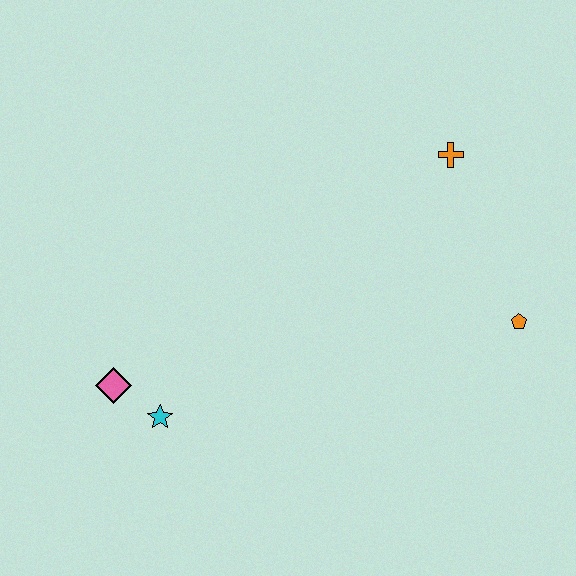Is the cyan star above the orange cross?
No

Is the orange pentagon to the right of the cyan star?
Yes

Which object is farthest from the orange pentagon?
The pink diamond is farthest from the orange pentagon.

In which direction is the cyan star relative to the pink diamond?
The cyan star is to the right of the pink diamond.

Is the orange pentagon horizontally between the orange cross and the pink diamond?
No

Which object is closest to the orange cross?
The orange pentagon is closest to the orange cross.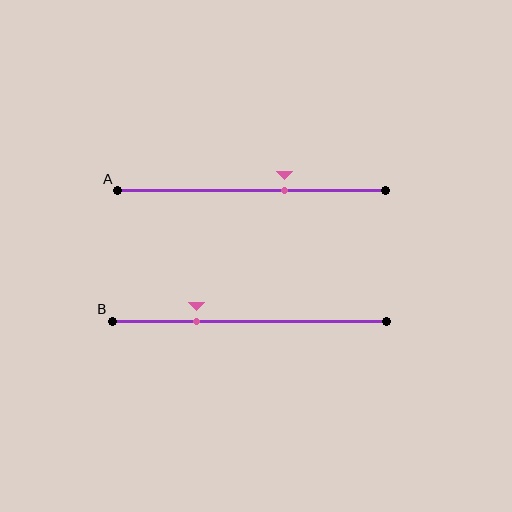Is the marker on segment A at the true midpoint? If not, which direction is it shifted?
No, the marker on segment A is shifted to the right by about 12% of the segment length.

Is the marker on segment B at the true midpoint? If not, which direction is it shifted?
No, the marker on segment B is shifted to the left by about 19% of the segment length.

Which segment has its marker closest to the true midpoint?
Segment A has its marker closest to the true midpoint.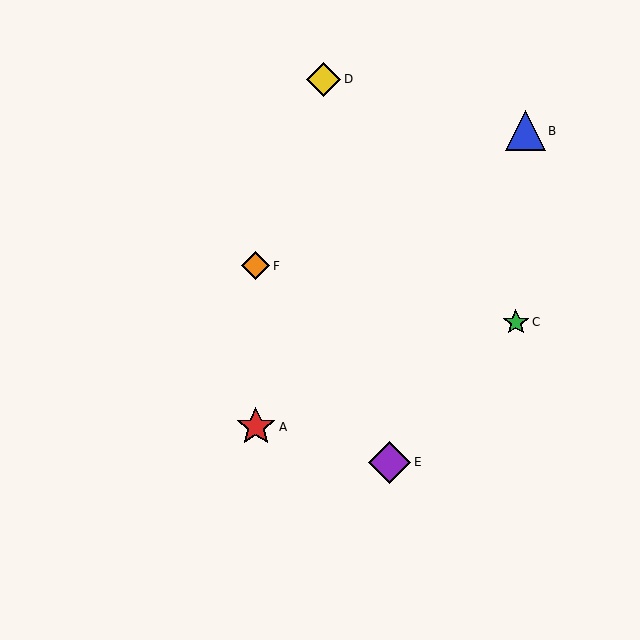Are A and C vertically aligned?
No, A is at x≈256 and C is at x≈516.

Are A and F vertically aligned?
Yes, both are at x≈256.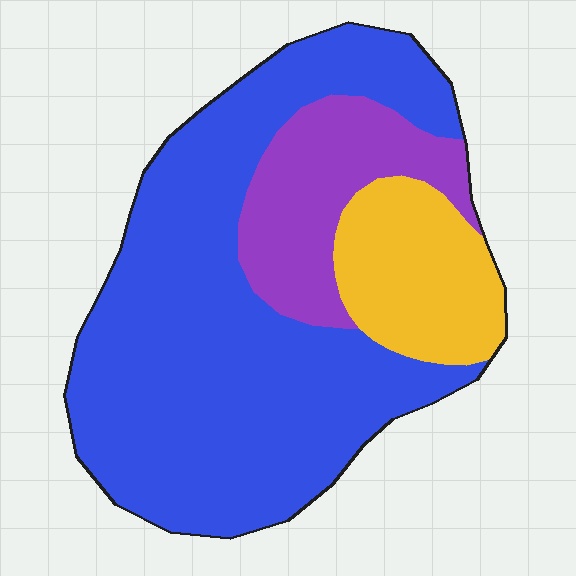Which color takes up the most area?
Blue, at roughly 65%.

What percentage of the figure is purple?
Purple takes up about one sixth (1/6) of the figure.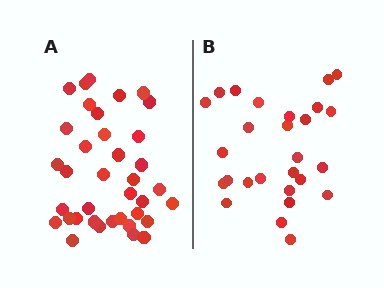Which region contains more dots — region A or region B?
Region A (the left region) has more dots.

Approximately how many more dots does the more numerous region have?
Region A has roughly 10 or so more dots than region B.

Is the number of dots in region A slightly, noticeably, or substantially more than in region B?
Region A has noticeably more, but not dramatically so. The ratio is roughly 1.4 to 1.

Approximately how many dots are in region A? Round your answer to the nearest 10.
About 40 dots. (The exact count is 37, which rounds to 40.)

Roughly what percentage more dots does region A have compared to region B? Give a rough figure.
About 35% more.